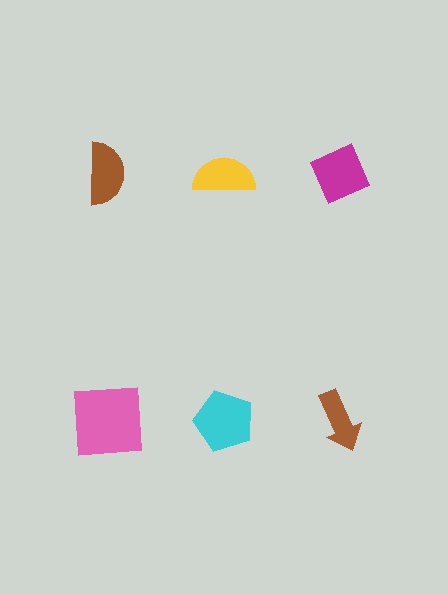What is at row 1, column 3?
A magenta diamond.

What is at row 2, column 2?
A cyan pentagon.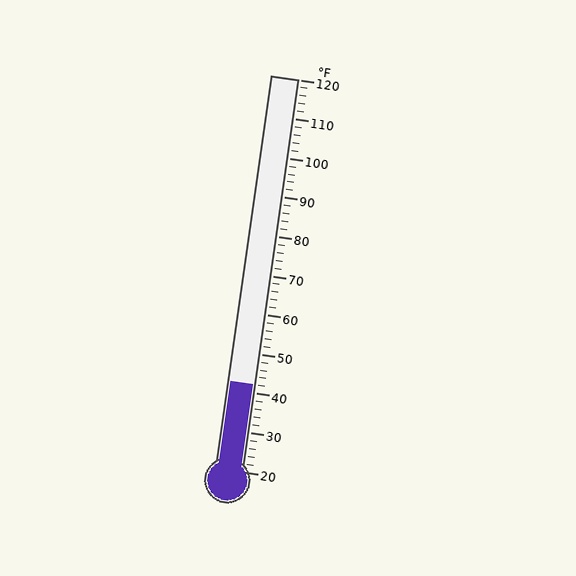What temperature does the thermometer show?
The thermometer shows approximately 42°F.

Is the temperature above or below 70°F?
The temperature is below 70°F.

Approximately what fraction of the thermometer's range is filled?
The thermometer is filled to approximately 20% of its range.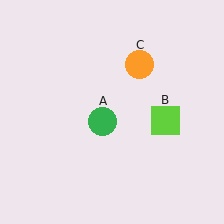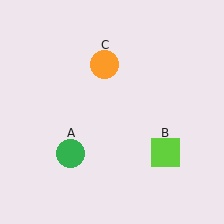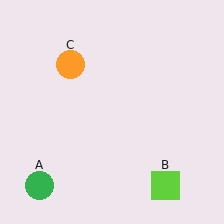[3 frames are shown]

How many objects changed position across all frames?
3 objects changed position: green circle (object A), lime square (object B), orange circle (object C).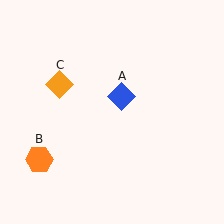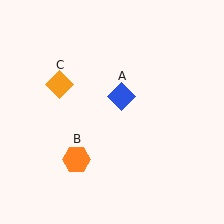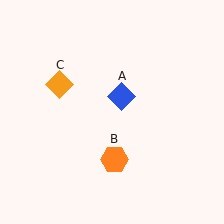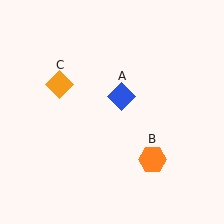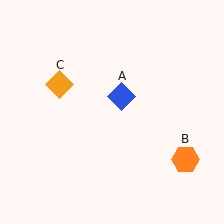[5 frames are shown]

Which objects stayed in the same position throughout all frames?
Blue diamond (object A) and orange diamond (object C) remained stationary.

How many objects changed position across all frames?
1 object changed position: orange hexagon (object B).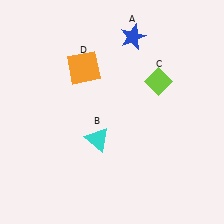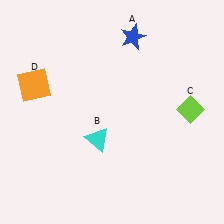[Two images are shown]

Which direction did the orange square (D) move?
The orange square (D) moved left.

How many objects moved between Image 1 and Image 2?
2 objects moved between the two images.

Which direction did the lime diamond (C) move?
The lime diamond (C) moved right.